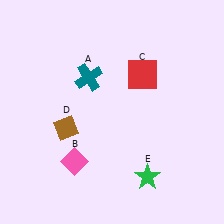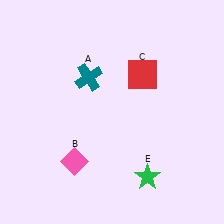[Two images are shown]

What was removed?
The brown diamond (D) was removed in Image 2.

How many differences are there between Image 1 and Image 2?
There is 1 difference between the two images.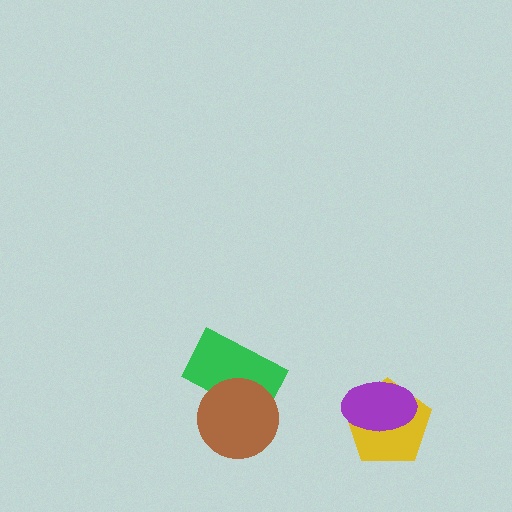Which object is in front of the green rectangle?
The brown circle is in front of the green rectangle.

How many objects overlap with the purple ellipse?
1 object overlaps with the purple ellipse.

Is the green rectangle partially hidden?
Yes, it is partially covered by another shape.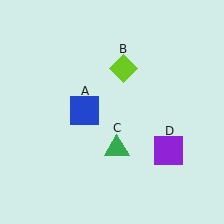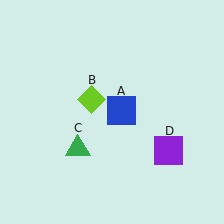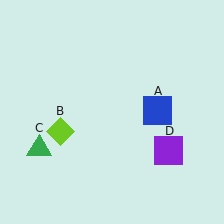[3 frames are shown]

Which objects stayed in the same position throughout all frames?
Purple square (object D) remained stationary.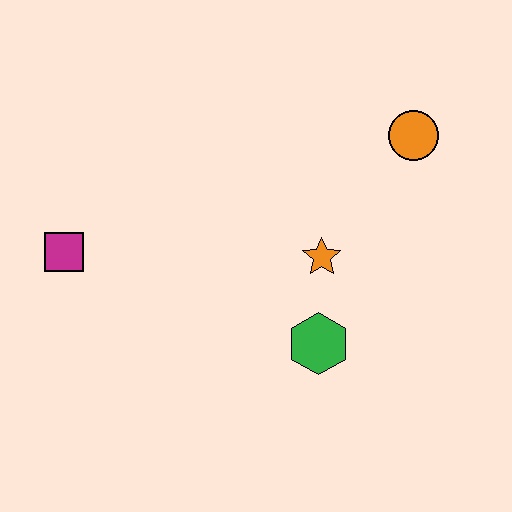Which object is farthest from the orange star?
The magenta square is farthest from the orange star.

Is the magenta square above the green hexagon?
Yes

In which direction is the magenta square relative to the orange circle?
The magenta square is to the left of the orange circle.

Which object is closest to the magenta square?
The orange star is closest to the magenta square.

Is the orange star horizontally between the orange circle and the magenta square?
Yes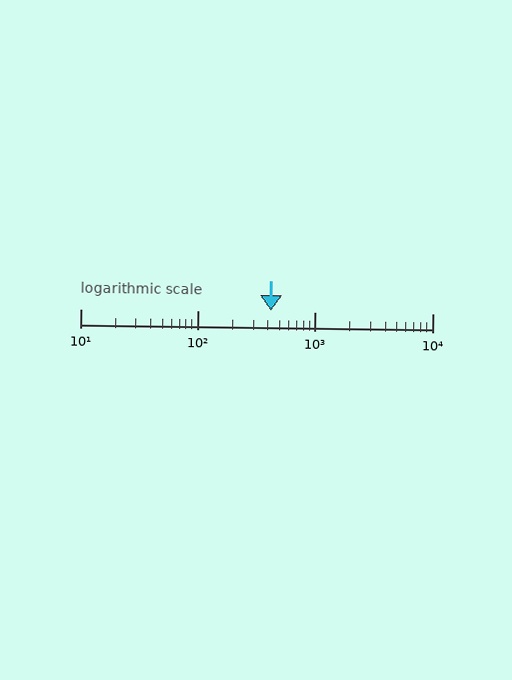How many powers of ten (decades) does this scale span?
The scale spans 3 decades, from 10 to 10000.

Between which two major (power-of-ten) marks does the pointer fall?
The pointer is between 100 and 1000.